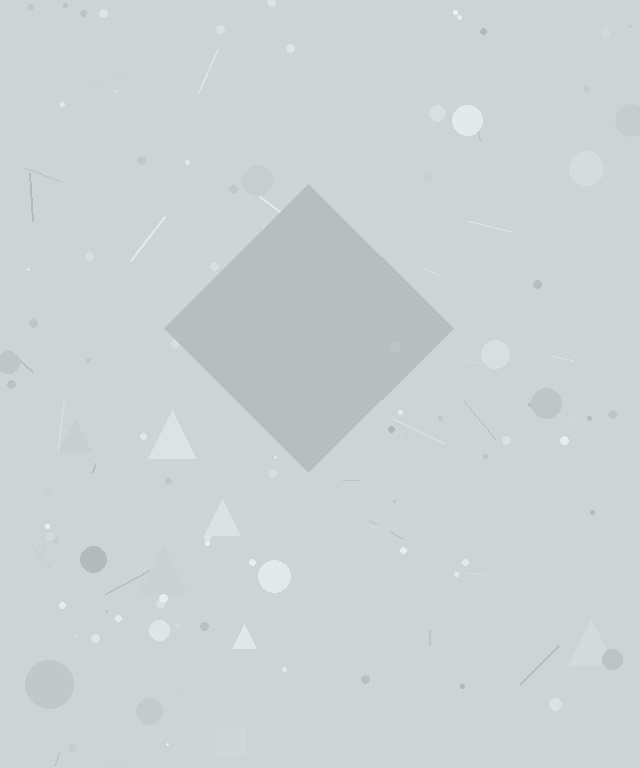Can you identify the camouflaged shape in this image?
The camouflaged shape is a diamond.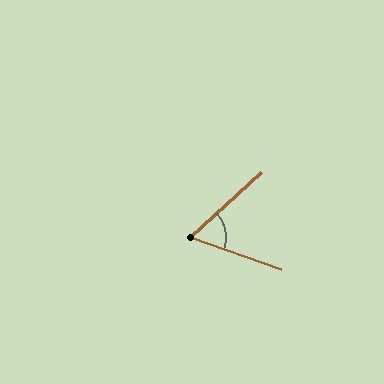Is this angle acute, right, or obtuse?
It is acute.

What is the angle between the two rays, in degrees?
Approximately 62 degrees.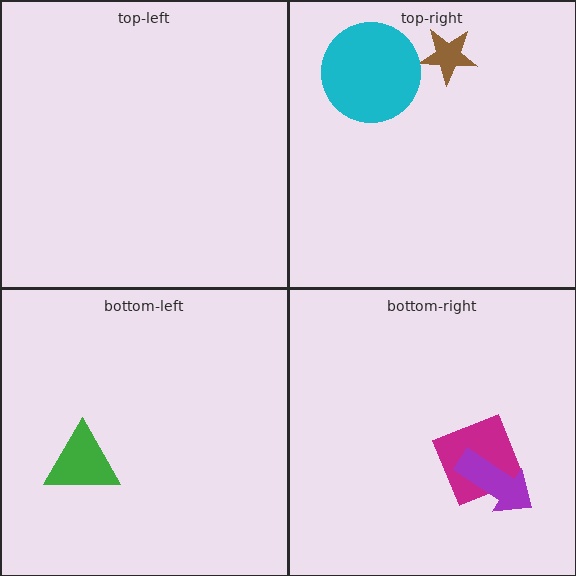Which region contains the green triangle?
The bottom-left region.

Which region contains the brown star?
The top-right region.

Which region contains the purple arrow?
The bottom-right region.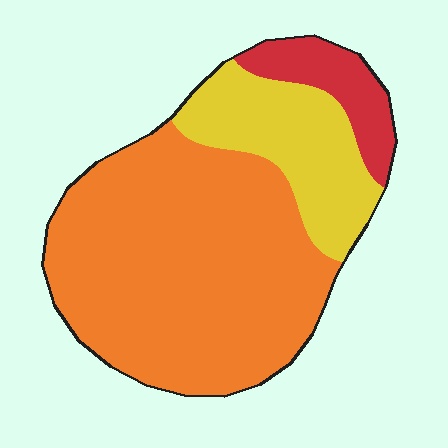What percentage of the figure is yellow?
Yellow covers about 25% of the figure.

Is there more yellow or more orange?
Orange.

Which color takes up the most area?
Orange, at roughly 65%.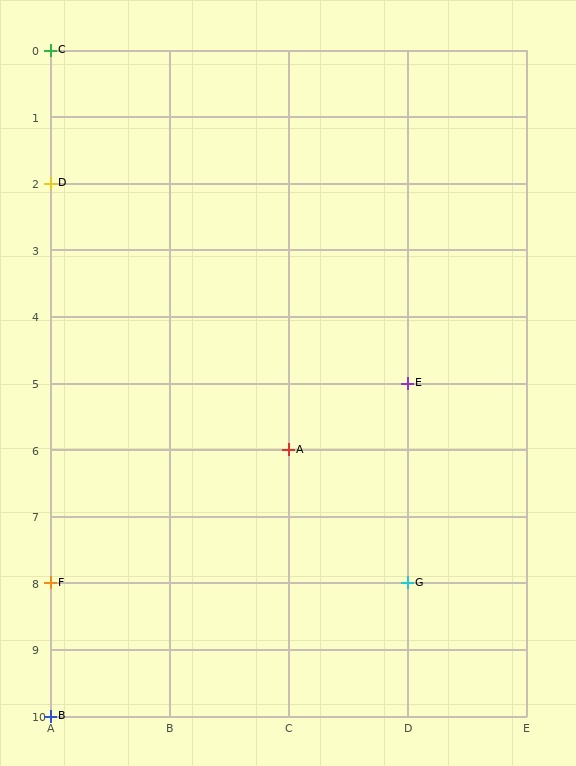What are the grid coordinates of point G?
Point G is at grid coordinates (D, 8).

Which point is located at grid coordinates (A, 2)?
Point D is at (A, 2).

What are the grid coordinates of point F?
Point F is at grid coordinates (A, 8).